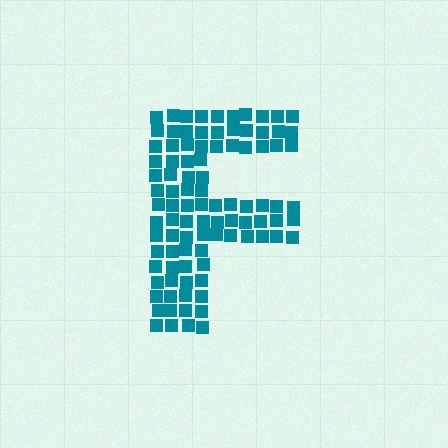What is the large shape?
The large shape is the letter F.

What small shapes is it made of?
It is made of small squares.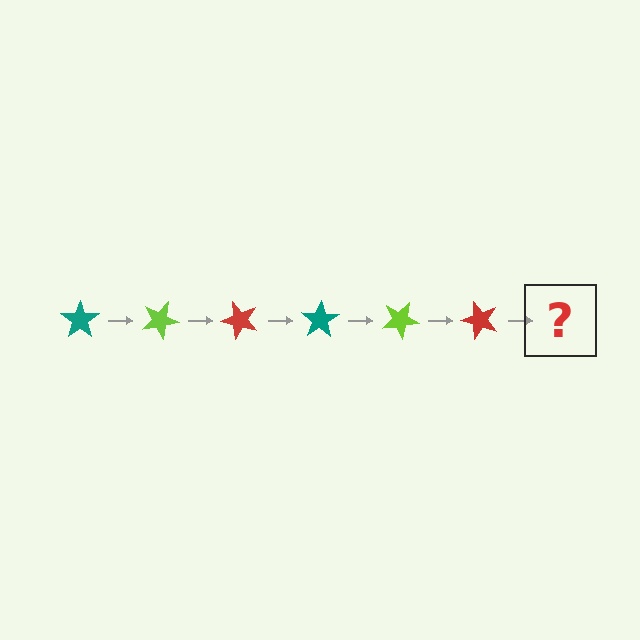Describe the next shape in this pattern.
It should be a teal star, rotated 150 degrees from the start.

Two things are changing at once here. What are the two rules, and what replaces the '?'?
The two rules are that it rotates 25 degrees each step and the color cycles through teal, lime, and red. The '?' should be a teal star, rotated 150 degrees from the start.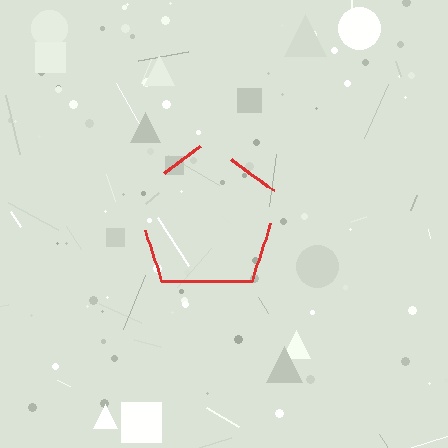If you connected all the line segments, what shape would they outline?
They would outline a pentagon.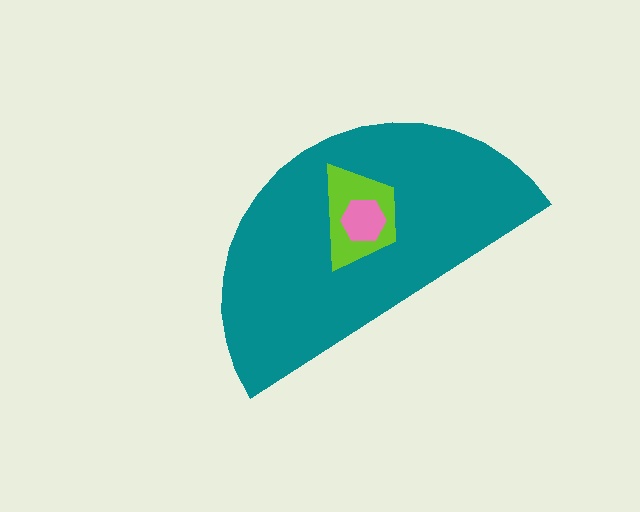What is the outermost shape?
The teal semicircle.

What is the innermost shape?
The pink hexagon.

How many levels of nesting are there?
3.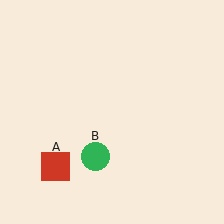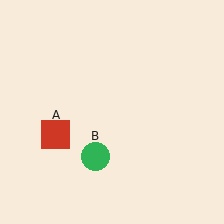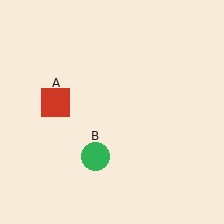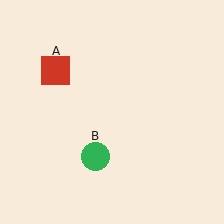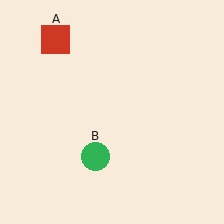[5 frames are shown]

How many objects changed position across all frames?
1 object changed position: red square (object A).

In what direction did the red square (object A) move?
The red square (object A) moved up.